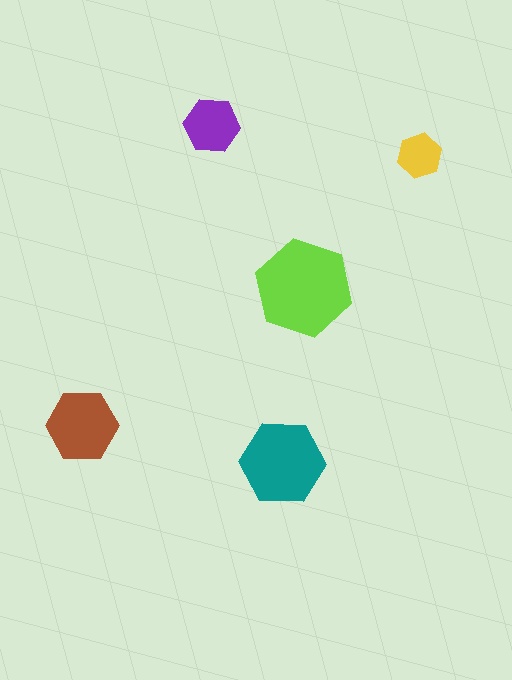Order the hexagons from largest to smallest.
the lime one, the teal one, the brown one, the purple one, the yellow one.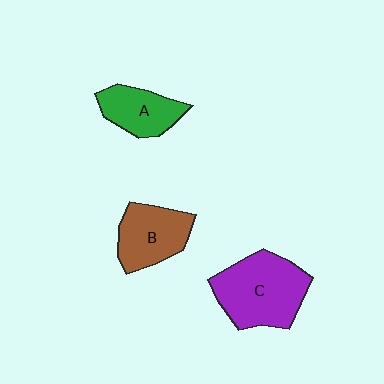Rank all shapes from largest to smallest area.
From largest to smallest: C (purple), B (brown), A (green).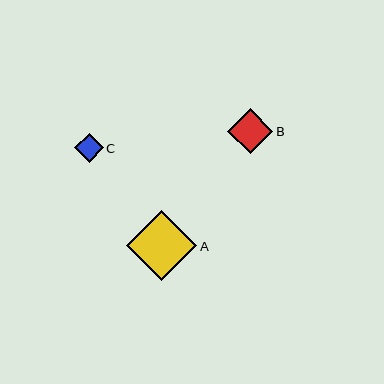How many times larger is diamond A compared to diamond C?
Diamond A is approximately 2.4 times the size of diamond C.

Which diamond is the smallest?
Diamond C is the smallest with a size of approximately 29 pixels.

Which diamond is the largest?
Diamond A is the largest with a size of approximately 70 pixels.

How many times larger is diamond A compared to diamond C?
Diamond A is approximately 2.4 times the size of diamond C.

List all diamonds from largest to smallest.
From largest to smallest: A, B, C.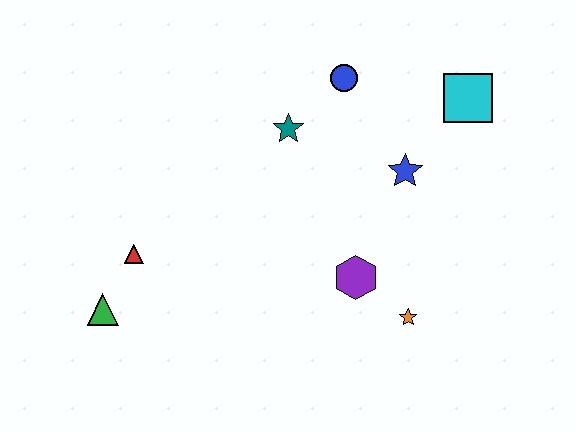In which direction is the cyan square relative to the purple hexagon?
The cyan square is above the purple hexagon.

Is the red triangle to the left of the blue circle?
Yes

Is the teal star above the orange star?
Yes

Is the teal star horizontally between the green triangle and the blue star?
Yes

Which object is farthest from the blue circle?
The green triangle is farthest from the blue circle.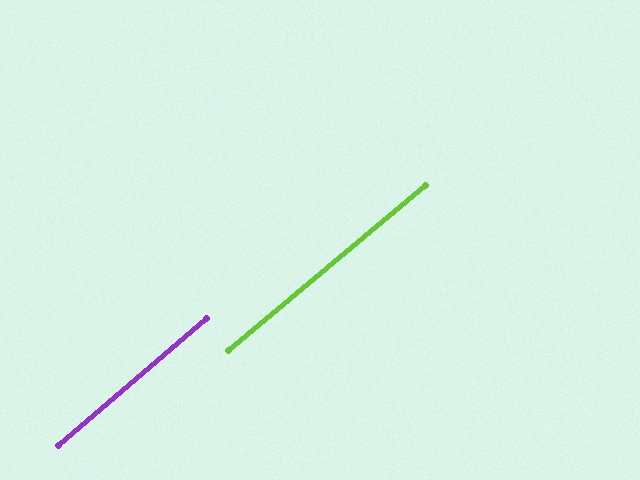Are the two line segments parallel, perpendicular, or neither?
Parallel — their directions differ by only 0.9°.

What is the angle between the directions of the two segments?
Approximately 1 degree.